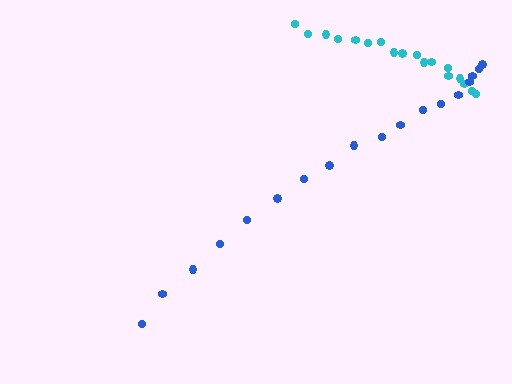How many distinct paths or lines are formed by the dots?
There are 2 distinct paths.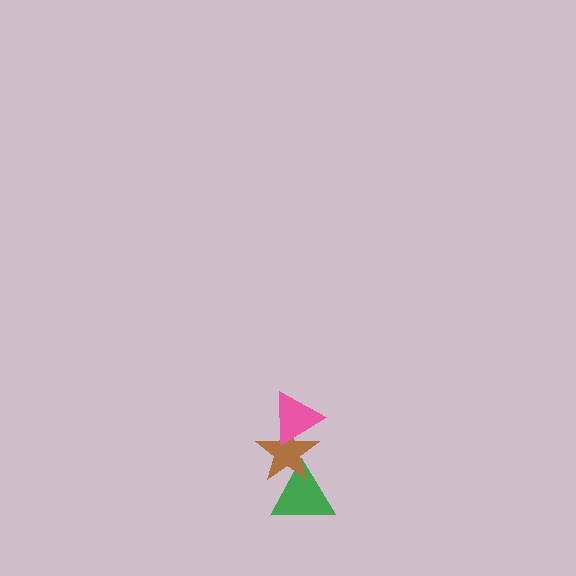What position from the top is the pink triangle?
The pink triangle is 1st from the top.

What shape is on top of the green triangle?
The brown star is on top of the green triangle.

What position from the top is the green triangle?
The green triangle is 3rd from the top.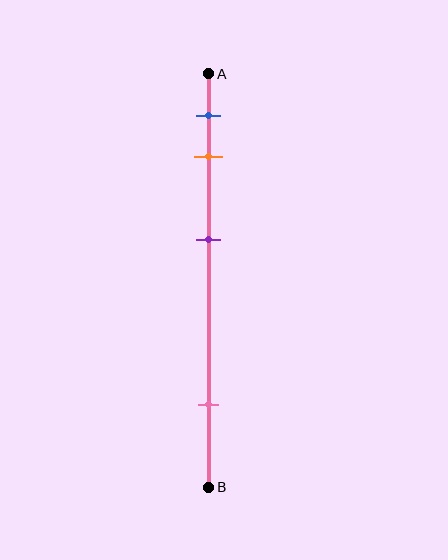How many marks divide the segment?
There are 4 marks dividing the segment.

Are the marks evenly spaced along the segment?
No, the marks are not evenly spaced.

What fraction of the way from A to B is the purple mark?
The purple mark is approximately 40% (0.4) of the way from A to B.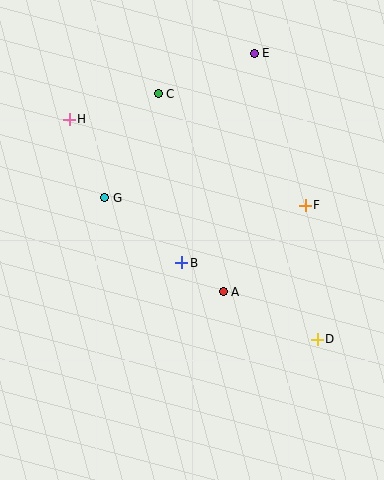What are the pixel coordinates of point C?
Point C is at (158, 94).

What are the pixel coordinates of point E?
Point E is at (254, 53).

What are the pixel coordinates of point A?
Point A is at (223, 292).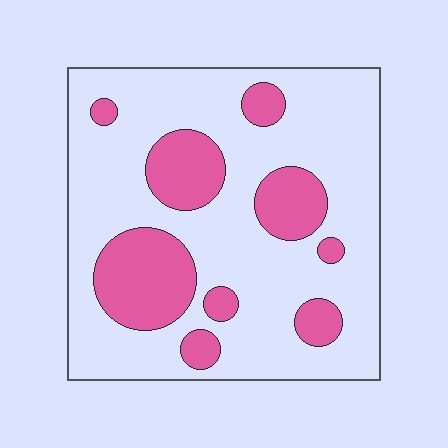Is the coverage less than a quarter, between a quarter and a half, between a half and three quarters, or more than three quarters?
Between a quarter and a half.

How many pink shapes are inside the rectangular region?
9.